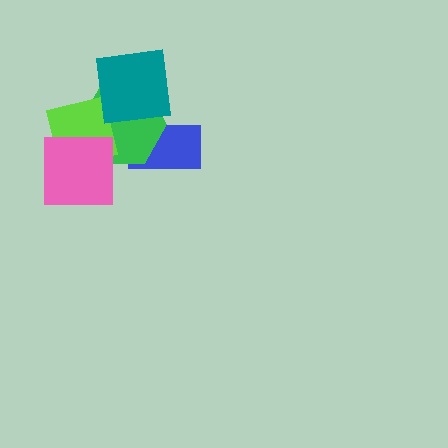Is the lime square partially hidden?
Yes, it is partially covered by another shape.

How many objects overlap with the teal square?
3 objects overlap with the teal square.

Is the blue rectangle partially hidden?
Yes, it is partially covered by another shape.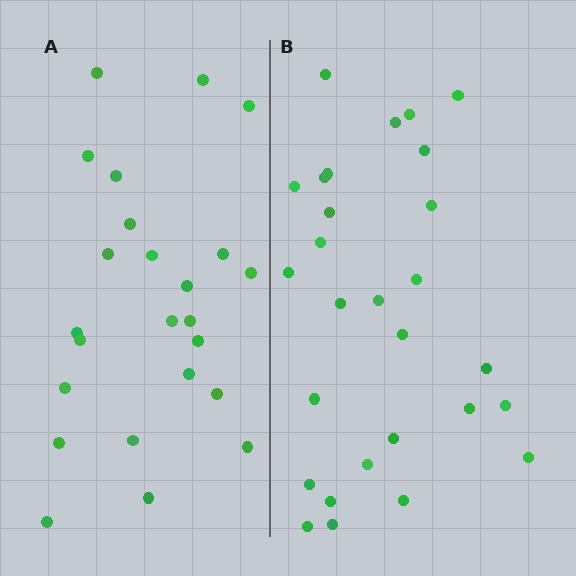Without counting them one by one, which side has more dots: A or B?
Region B (the right region) has more dots.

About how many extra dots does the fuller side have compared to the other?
Region B has about 4 more dots than region A.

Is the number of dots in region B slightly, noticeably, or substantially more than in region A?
Region B has only slightly more — the two regions are fairly close. The ratio is roughly 1.2 to 1.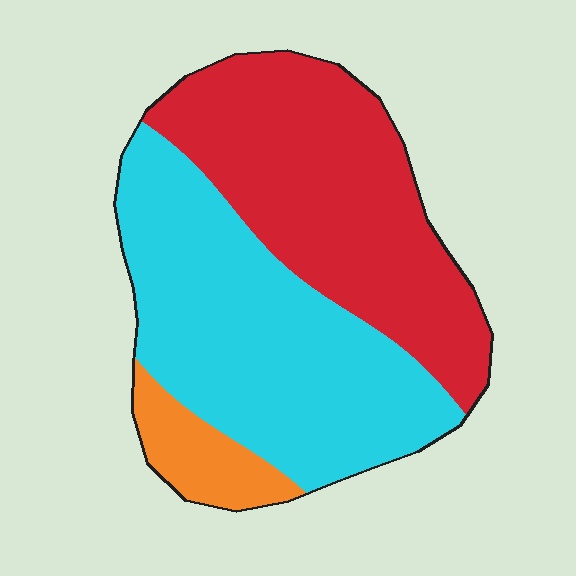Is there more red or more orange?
Red.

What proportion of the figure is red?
Red takes up about two fifths (2/5) of the figure.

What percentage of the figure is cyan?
Cyan takes up between a quarter and a half of the figure.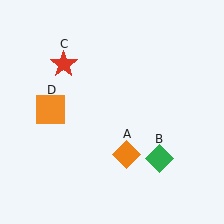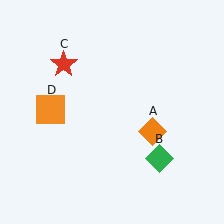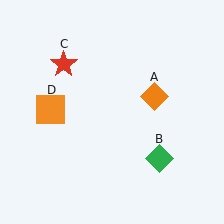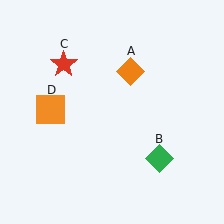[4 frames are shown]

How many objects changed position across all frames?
1 object changed position: orange diamond (object A).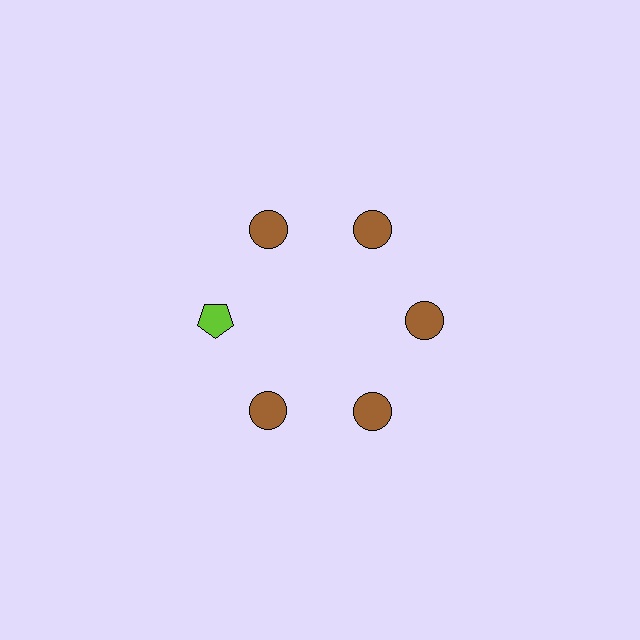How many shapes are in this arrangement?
There are 6 shapes arranged in a ring pattern.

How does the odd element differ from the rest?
It differs in both color (lime instead of brown) and shape (pentagon instead of circle).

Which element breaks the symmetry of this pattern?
The lime pentagon at roughly the 9 o'clock position breaks the symmetry. All other shapes are brown circles.